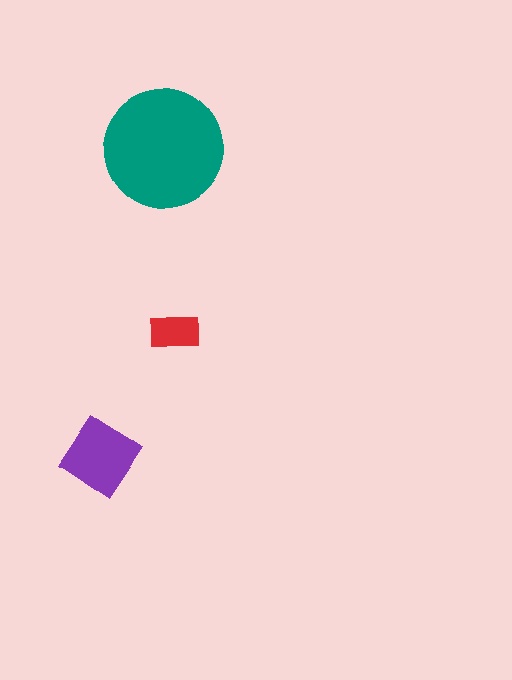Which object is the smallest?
The red rectangle.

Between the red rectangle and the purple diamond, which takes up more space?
The purple diamond.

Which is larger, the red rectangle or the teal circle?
The teal circle.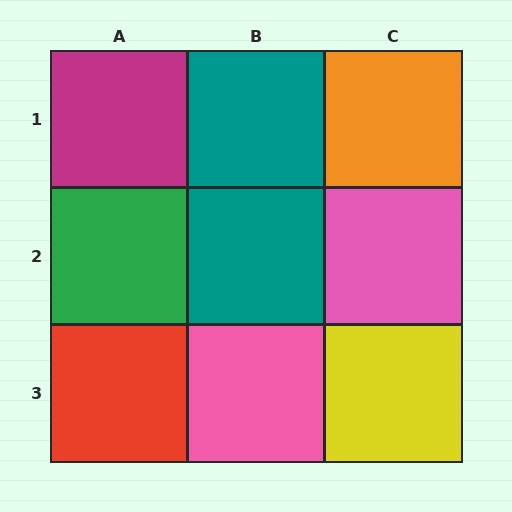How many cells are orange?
1 cell is orange.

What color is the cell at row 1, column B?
Teal.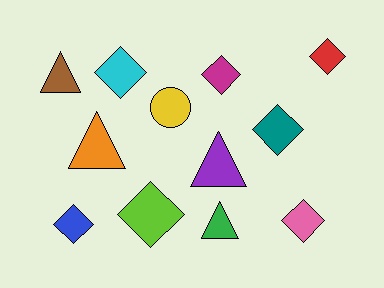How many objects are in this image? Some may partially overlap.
There are 12 objects.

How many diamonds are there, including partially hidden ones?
There are 7 diamonds.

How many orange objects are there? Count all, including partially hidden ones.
There is 1 orange object.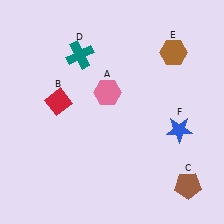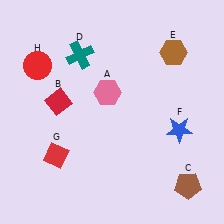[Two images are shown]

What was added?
A red diamond (G), a red circle (H) were added in Image 2.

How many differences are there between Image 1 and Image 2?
There are 2 differences between the two images.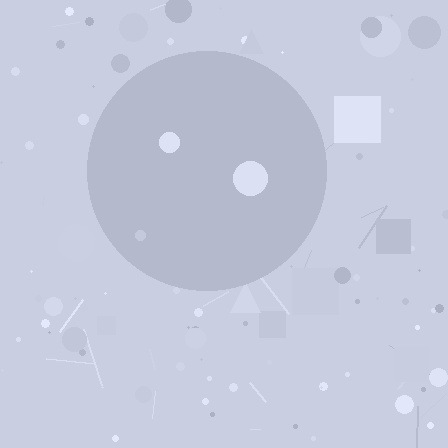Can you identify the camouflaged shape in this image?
The camouflaged shape is a circle.